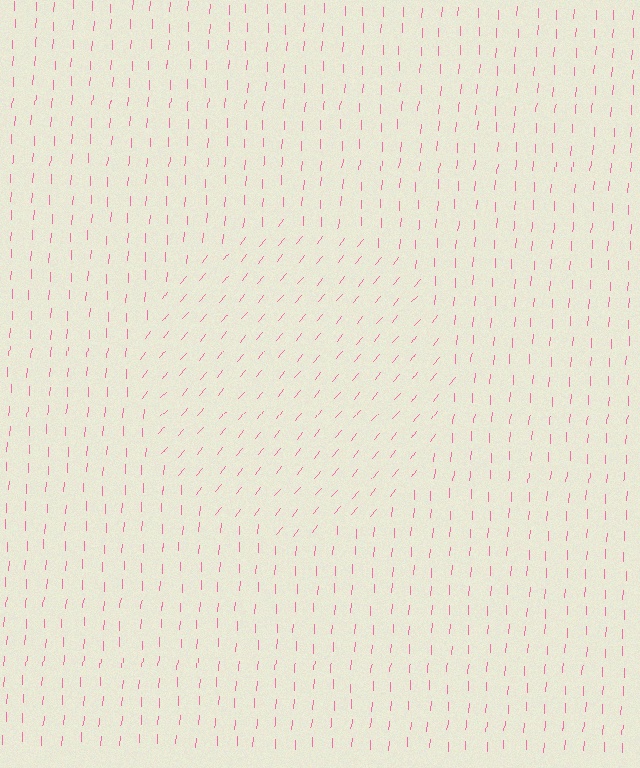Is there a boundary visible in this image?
Yes, there is a texture boundary formed by a change in line orientation.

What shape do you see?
I see a circle.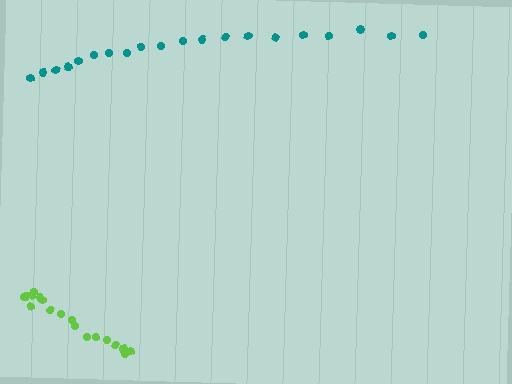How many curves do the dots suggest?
There are 2 distinct paths.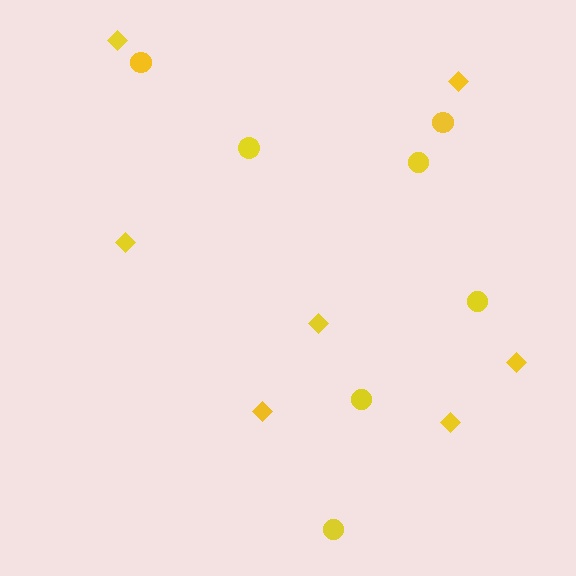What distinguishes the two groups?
There are 2 groups: one group of diamonds (7) and one group of circles (7).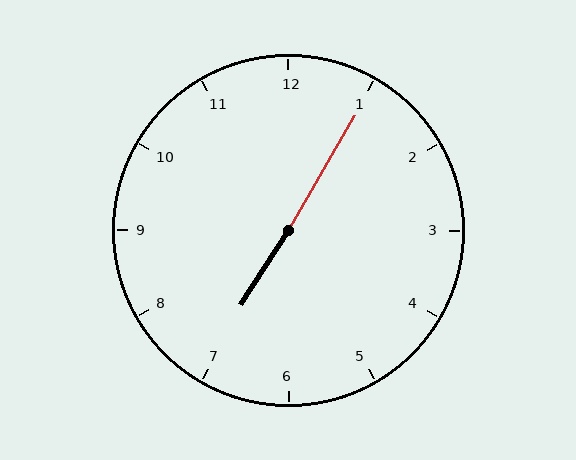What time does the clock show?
7:05.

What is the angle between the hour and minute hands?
Approximately 178 degrees.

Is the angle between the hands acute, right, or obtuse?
It is obtuse.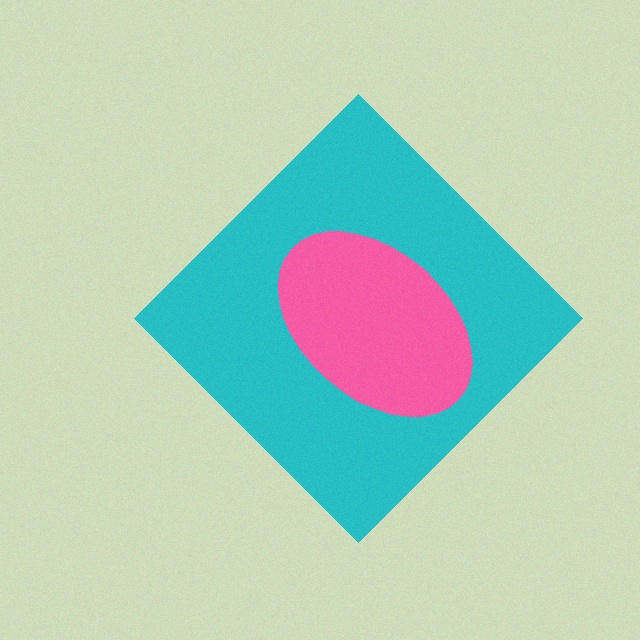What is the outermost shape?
The cyan diamond.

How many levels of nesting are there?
2.